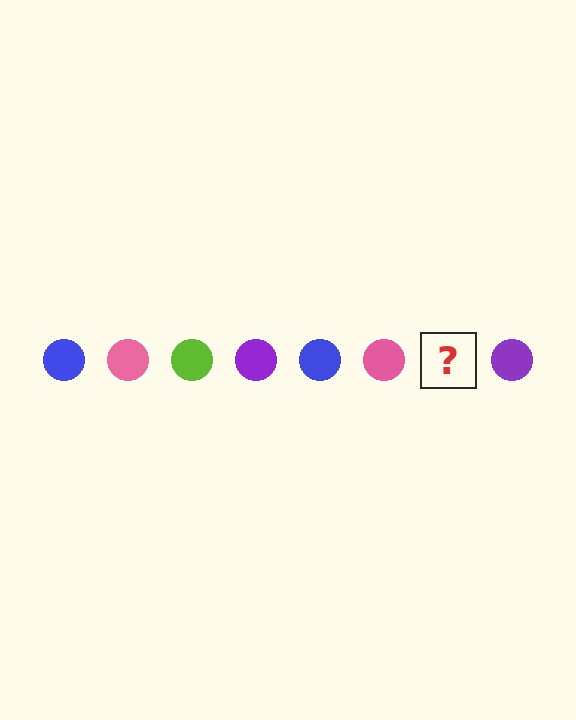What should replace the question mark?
The question mark should be replaced with a lime circle.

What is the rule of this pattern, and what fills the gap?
The rule is that the pattern cycles through blue, pink, lime, purple circles. The gap should be filled with a lime circle.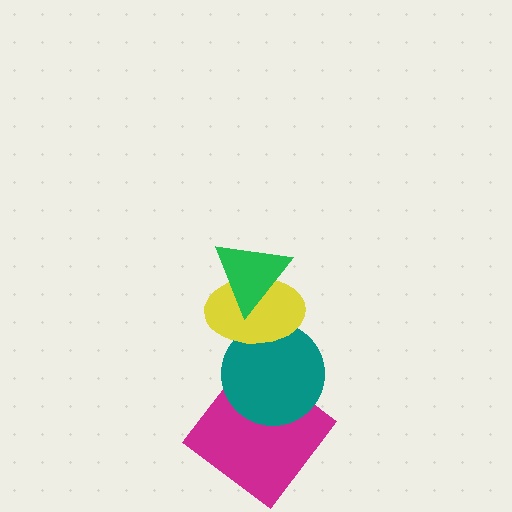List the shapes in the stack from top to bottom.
From top to bottom: the green triangle, the yellow ellipse, the teal circle, the magenta diamond.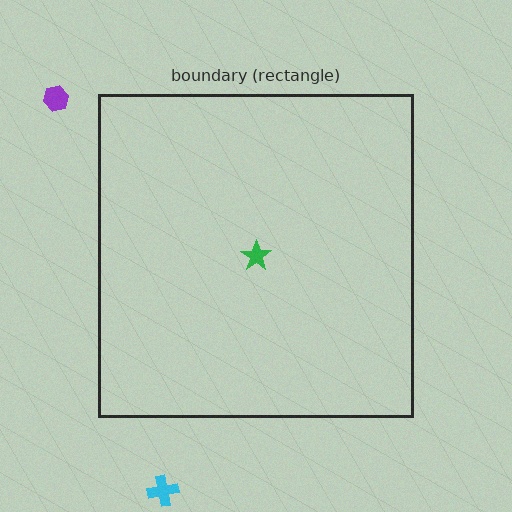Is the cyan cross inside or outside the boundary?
Outside.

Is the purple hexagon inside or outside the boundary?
Outside.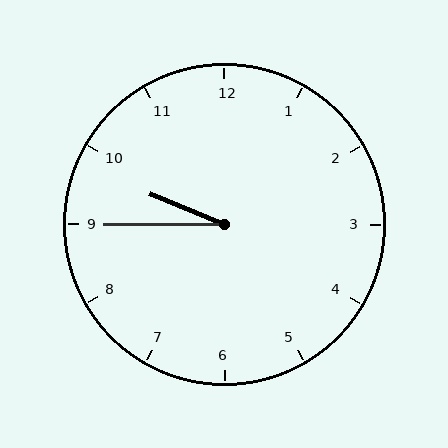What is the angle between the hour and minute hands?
Approximately 22 degrees.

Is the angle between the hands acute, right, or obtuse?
It is acute.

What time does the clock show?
9:45.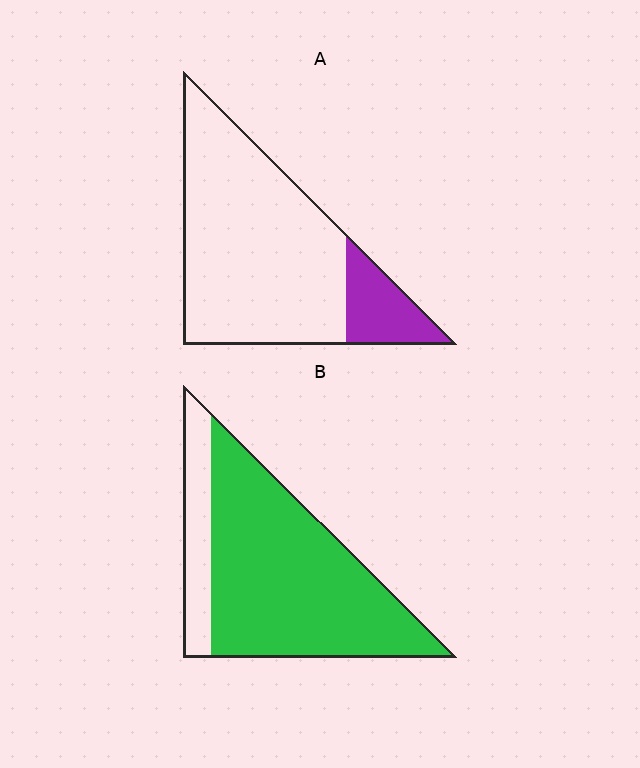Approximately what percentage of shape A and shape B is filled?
A is approximately 15% and B is approximately 80%.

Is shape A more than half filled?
No.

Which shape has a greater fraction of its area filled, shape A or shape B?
Shape B.